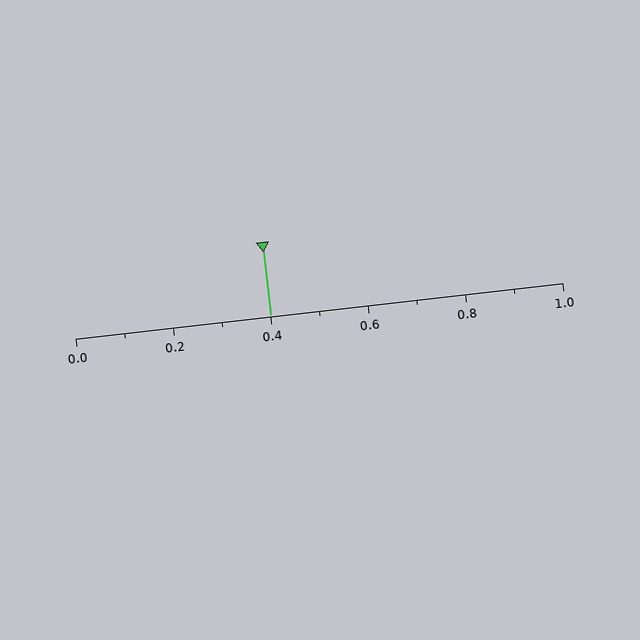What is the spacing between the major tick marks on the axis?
The major ticks are spaced 0.2 apart.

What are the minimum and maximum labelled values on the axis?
The axis runs from 0.0 to 1.0.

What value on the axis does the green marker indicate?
The marker indicates approximately 0.4.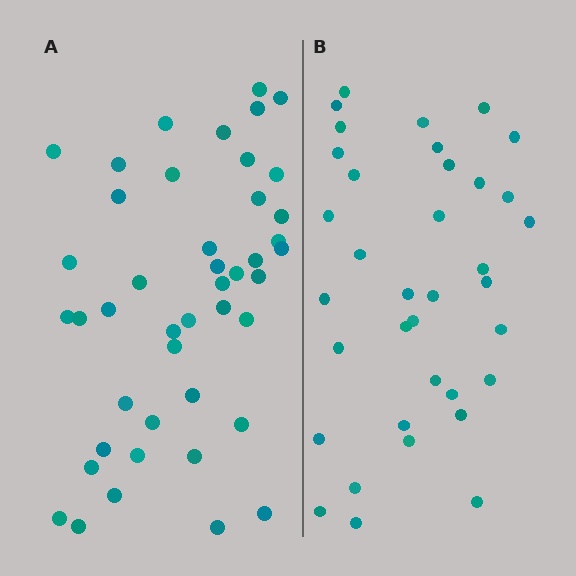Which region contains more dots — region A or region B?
Region A (the left region) has more dots.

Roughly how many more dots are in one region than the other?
Region A has roughly 8 or so more dots than region B.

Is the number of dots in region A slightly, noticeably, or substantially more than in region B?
Region A has only slightly more — the two regions are fairly close. The ratio is roughly 1.2 to 1.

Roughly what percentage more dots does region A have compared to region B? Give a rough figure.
About 20% more.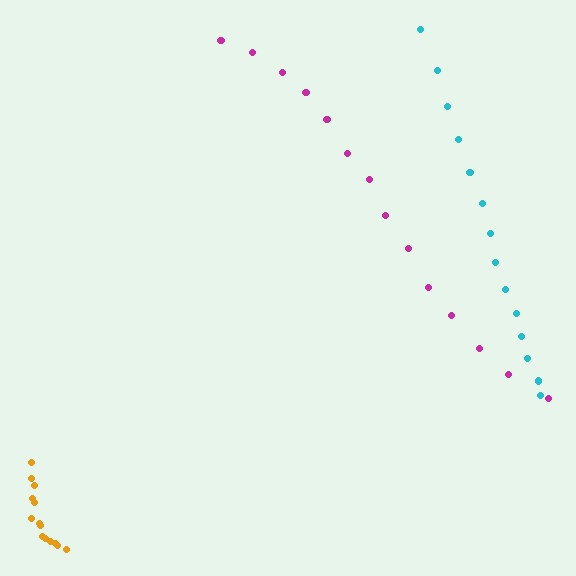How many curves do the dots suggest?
There are 3 distinct paths.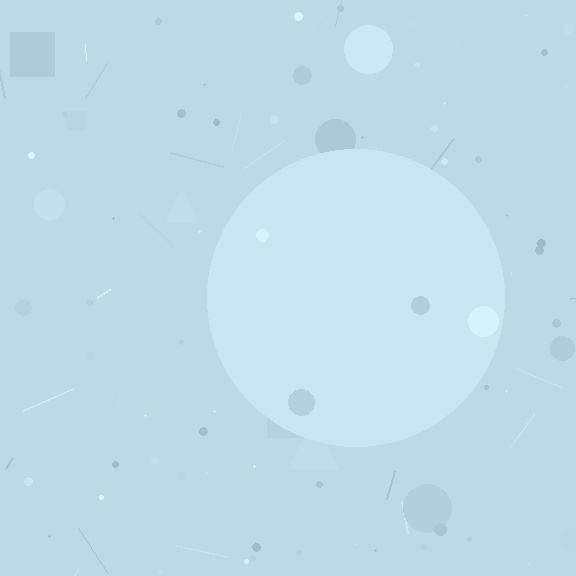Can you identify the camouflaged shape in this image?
The camouflaged shape is a circle.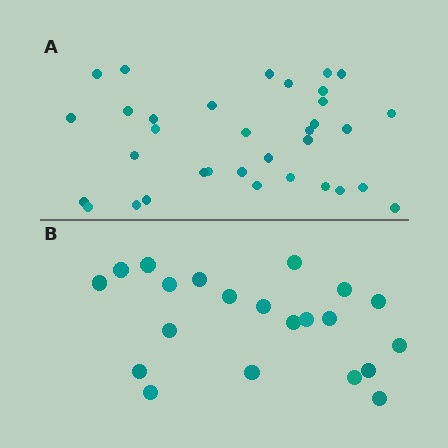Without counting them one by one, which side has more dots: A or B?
Region A (the top region) has more dots.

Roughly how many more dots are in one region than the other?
Region A has approximately 15 more dots than region B.